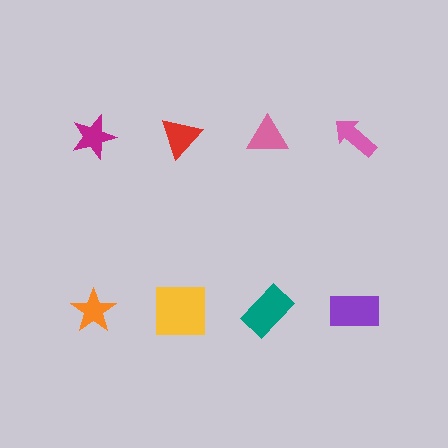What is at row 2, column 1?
An orange star.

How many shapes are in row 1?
4 shapes.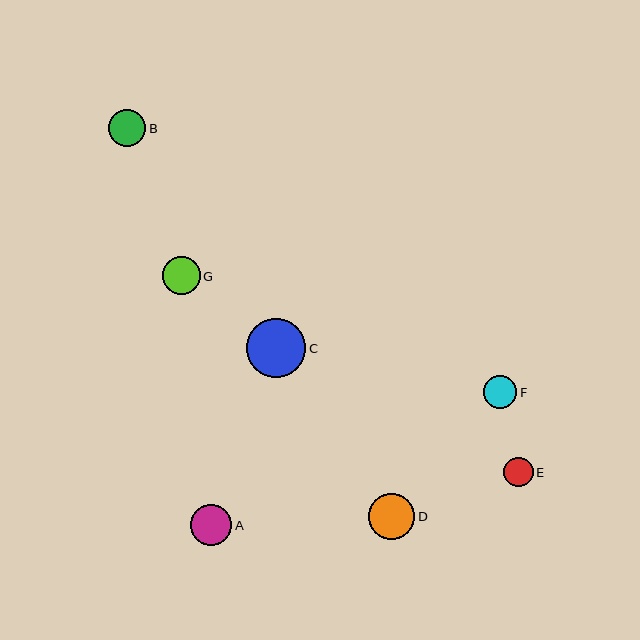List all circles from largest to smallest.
From largest to smallest: C, D, A, G, B, F, E.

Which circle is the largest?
Circle C is the largest with a size of approximately 59 pixels.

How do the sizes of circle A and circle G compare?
Circle A and circle G are approximately the same size.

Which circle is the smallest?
Circle E is the smallest with a size of approximately 30 pixels.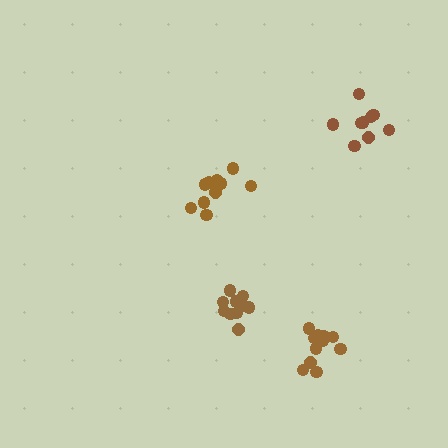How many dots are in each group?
Group 1: 11 dots, Group 2: 10 dots, Group 3: 10 dots, Group 4: 9 dots (40 total).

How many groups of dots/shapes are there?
There are 4 groups.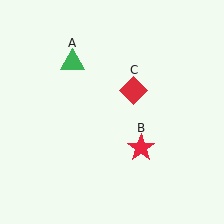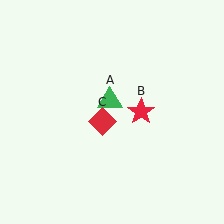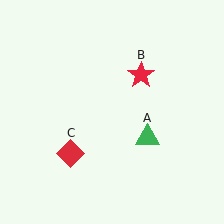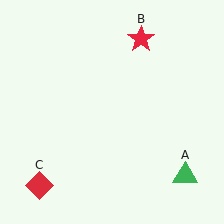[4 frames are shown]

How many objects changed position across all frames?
3 objects changed position: green triangle (object A), red star (object B), red diamond (object C).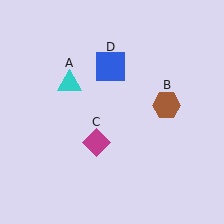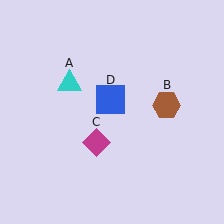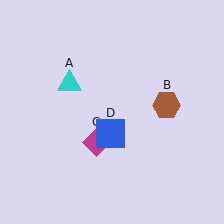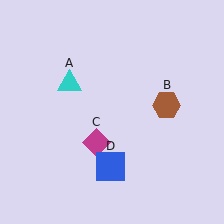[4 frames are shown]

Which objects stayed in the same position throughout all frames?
Cyan triangle (object A) and brown hexagon (object B) and magenta diamond (object C) remained stationary.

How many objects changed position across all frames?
1 object changed position: blue square (object D).